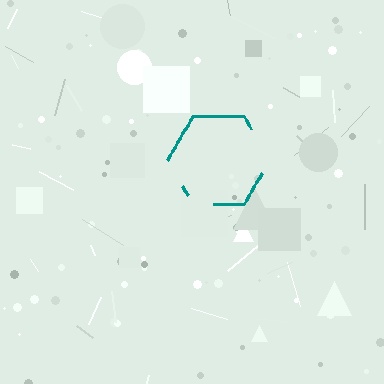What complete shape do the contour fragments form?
The contour fragments form a hexagon.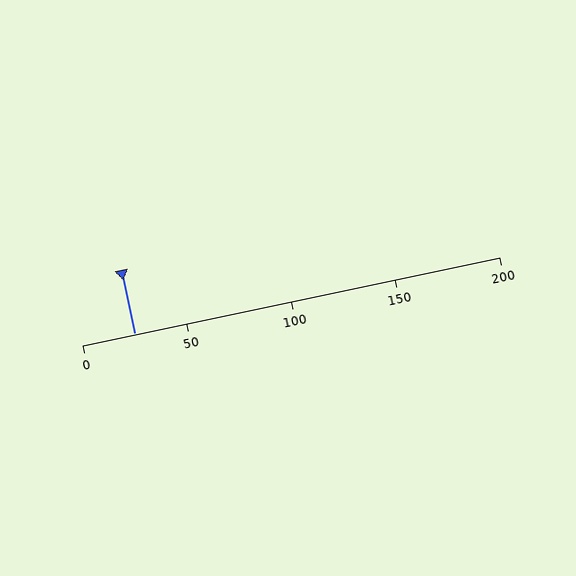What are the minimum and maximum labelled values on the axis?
The axis runs from 0 to 200.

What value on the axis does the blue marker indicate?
The marker indicates approximately 25.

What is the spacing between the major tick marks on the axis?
The major ticks are spaced 50 apart.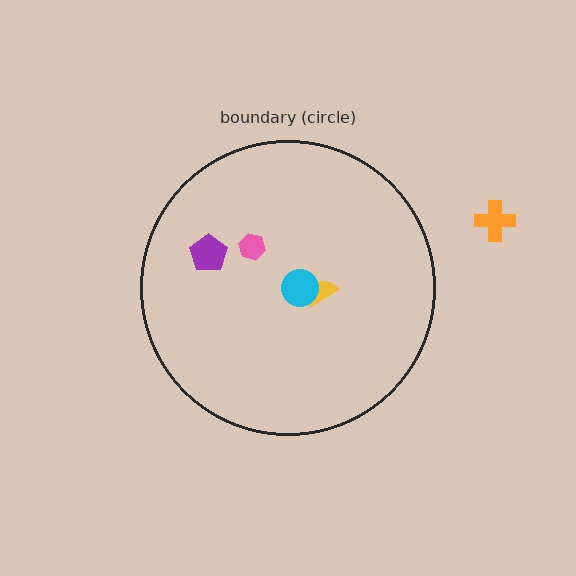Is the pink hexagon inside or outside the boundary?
Inside.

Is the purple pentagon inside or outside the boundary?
Inside.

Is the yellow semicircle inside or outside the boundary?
Inside.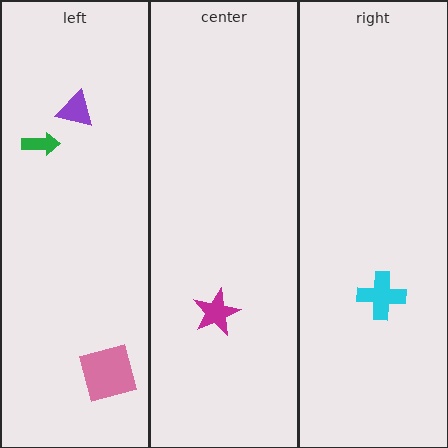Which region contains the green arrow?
The left region.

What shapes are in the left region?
The purple triangle, the pink square, the green arrow.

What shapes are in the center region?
The magenta star.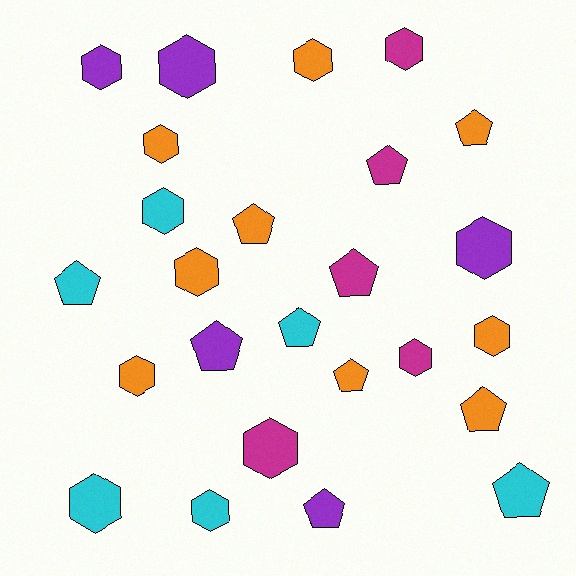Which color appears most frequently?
Orange, with 9 objects.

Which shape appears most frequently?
Hexagon, with 14 objects.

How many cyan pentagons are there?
There are 3 cyan pentagons.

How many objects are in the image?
There are 25 objects.